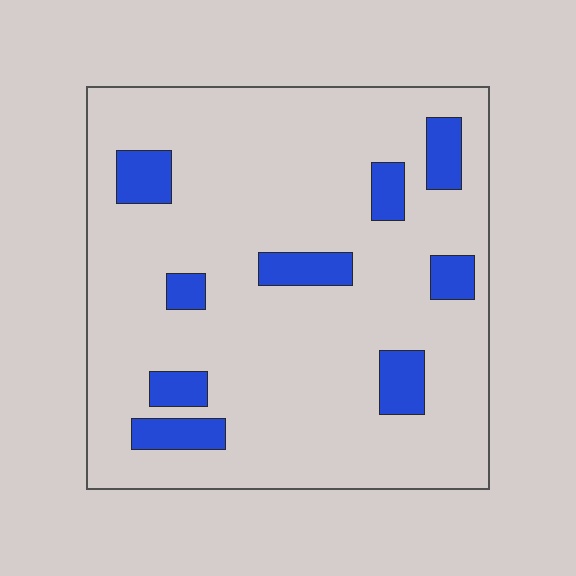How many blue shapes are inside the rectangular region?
9.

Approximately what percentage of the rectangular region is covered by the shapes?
Approximately 15%.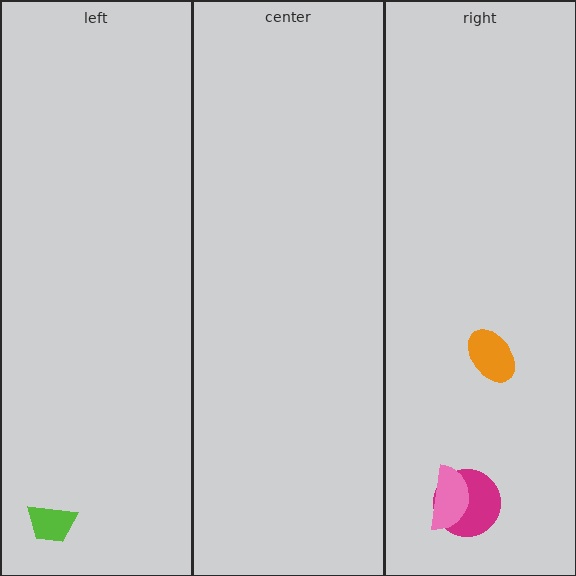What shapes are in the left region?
The lime trapezoid.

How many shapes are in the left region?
1.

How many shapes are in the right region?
3.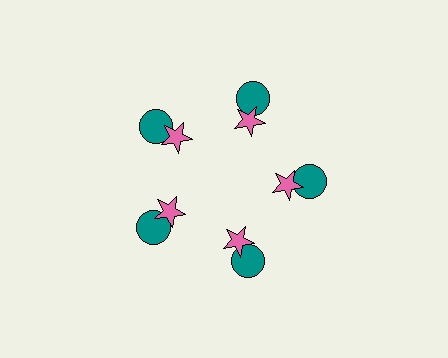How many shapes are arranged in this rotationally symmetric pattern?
There are 10 shapes, arranged in 5 groups of 2.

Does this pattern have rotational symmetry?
Yes, this pattern has 5-fold rotational symmetry. It looks the same after rotating 72 degrees around the center.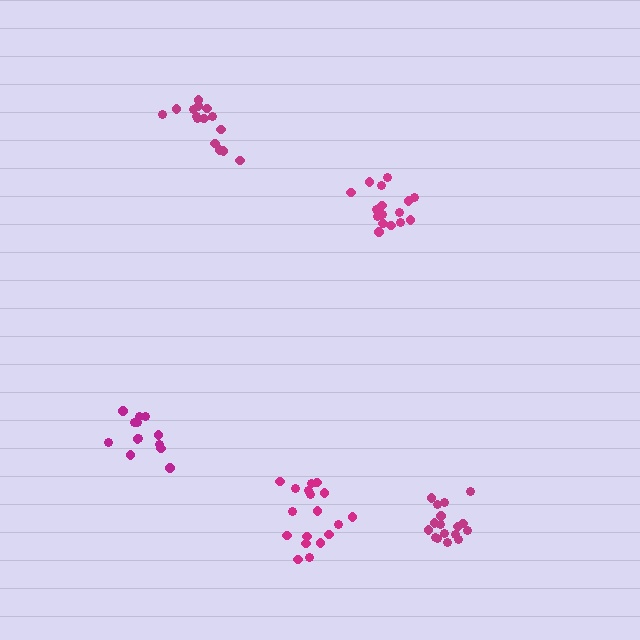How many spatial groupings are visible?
There are 5 spatial groupings.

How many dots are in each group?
Group 1: 14 dots, Group 2: 15 dots, Group 3: 17 dots, Group 4: 16 dots, Group 5: 18 dots (80 total).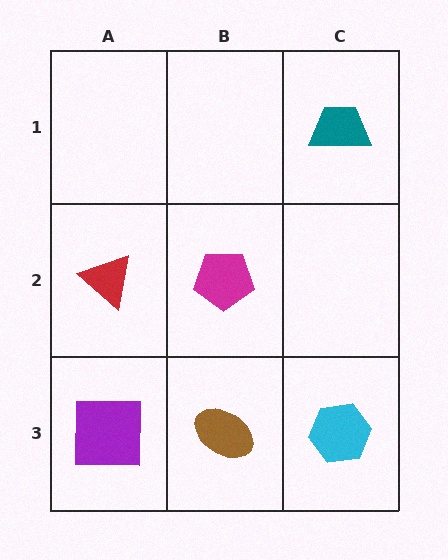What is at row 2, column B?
A magenta pentagon.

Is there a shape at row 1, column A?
No, that cell is empty.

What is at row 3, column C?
A cyan hexagon.